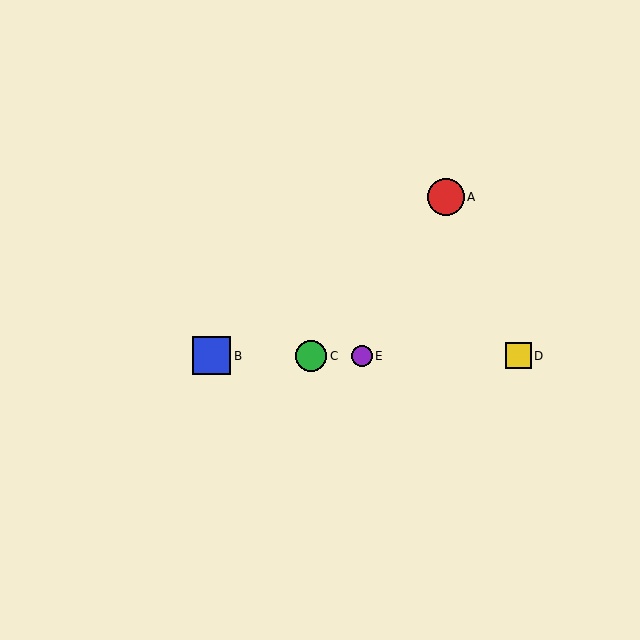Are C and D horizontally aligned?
Yes, both are at y≈356.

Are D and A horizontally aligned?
No, D is at y≈356 and A is at y≈197.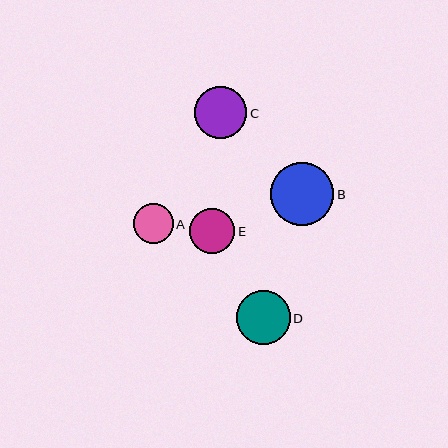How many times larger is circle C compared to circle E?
Circle C is approximately 1.2 times the size of circle E.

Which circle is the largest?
Circle B is the largest with a size of approximately 63 pixels.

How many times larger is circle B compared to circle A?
Circle B is approximately 1.6 times the size of circle A.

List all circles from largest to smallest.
From largest to smallest: B, D, C, E, A.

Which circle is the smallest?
Circle A is the smallest with a size of approximately 40 pixels.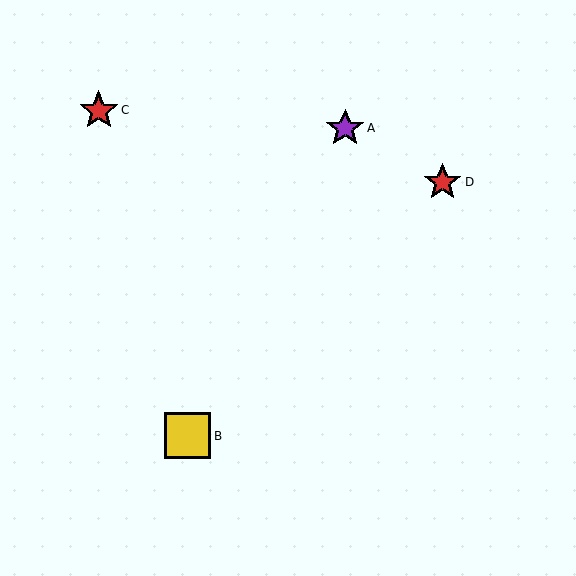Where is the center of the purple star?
The center of the purple star is at (345, 128).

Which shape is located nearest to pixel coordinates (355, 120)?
The purple star (labeled A) at (345, 128) is nearest to that location.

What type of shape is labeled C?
Shape C is a red star.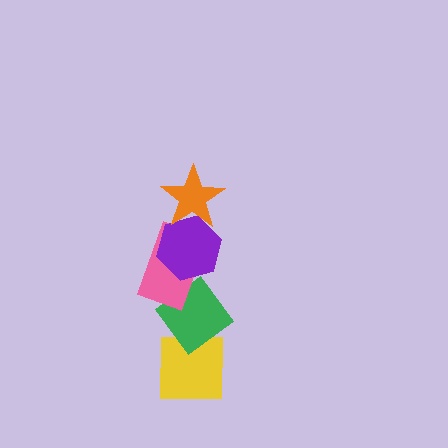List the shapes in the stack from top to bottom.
From top to bottom: the orange star, the purple hexagon, the pink rectangle, the green diamond, the yellow square.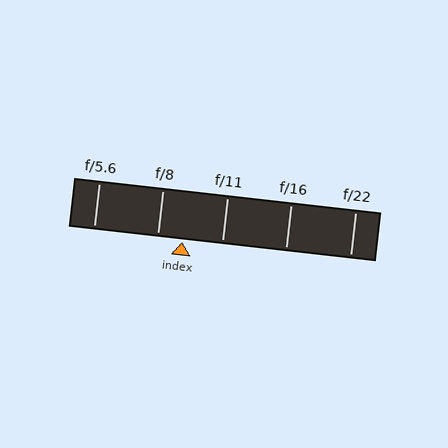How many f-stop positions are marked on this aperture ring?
There are 5 f-stop positions marked.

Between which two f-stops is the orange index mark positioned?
The index mark is between f/8 and f/11.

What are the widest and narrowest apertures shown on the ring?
The widest aperture shown is f/5.6 and the narrowest is f/22.